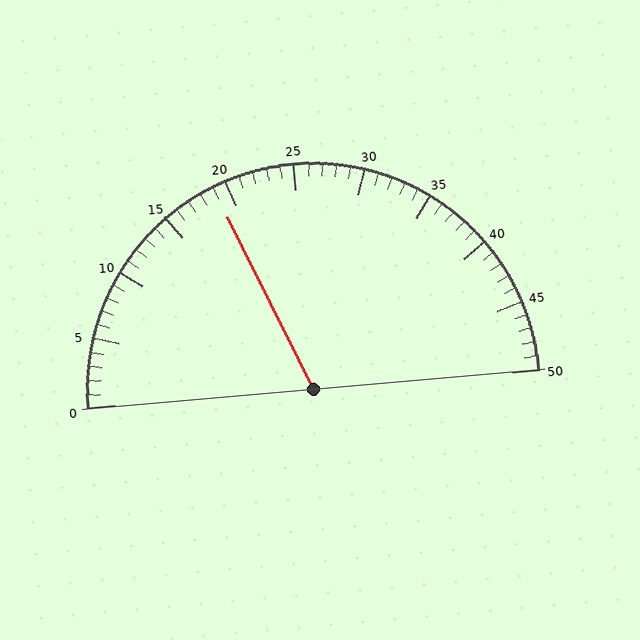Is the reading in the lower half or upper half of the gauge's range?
The reading is in the lower half of the range (0 to 50).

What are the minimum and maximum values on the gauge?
The gauge ranges from 0 to 50.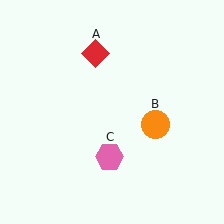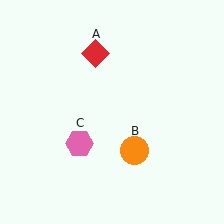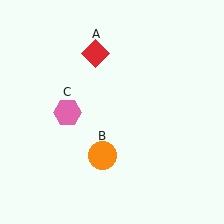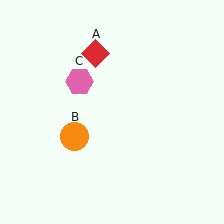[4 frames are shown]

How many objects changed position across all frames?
2 objects changed position: orange circle (object B), pink hexagon (object C).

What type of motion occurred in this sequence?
The orange circle (object B), pink hexagon (object C) rotated clockwise around the center of the scene.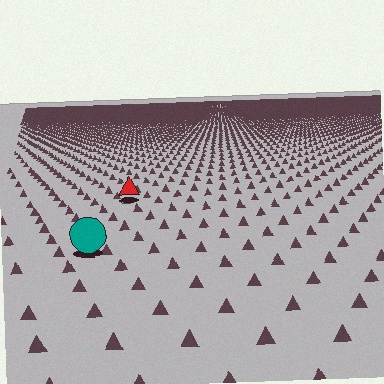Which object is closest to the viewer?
The teal circle is closest. The texture marks near it are larger and more spread out.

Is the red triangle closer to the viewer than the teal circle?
No. The teal circle is closer — you can tell from the texture gradient: the ground texture is coarser near it.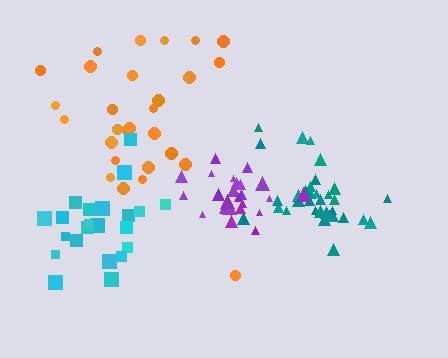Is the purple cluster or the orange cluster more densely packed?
Purple.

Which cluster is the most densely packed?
Purple.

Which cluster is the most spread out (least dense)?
Orange.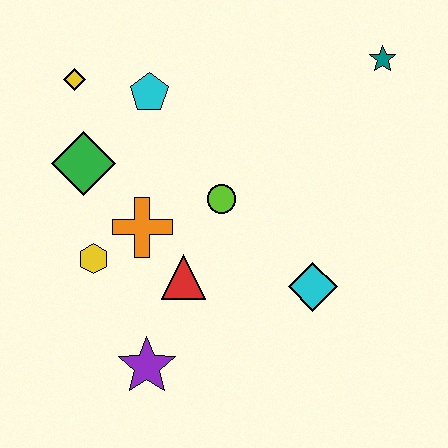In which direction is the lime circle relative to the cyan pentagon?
The lime circle is below the cyan pentagon.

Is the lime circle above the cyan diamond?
Yes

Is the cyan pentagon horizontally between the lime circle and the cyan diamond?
No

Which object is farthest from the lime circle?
The teal star is farthest from the lime circle.